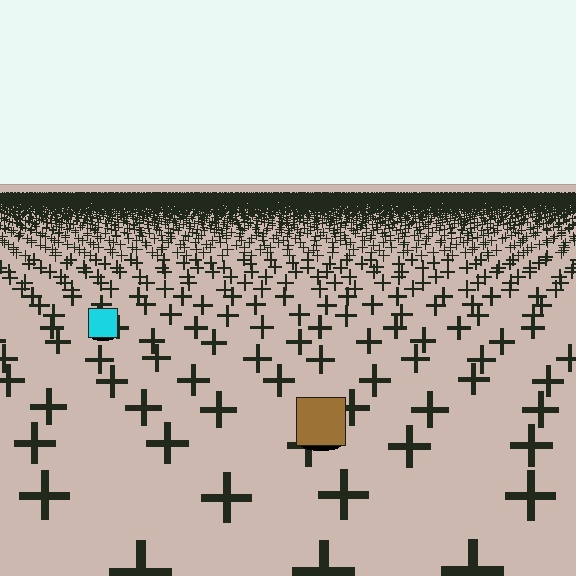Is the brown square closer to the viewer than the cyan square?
Yes. The brown square is closer — you can tell from the texture gradient: the ground texture is coarser near it.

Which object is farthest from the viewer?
The cyan square is farthest from the viewer. It appears smaller and the ground texture around it is denser.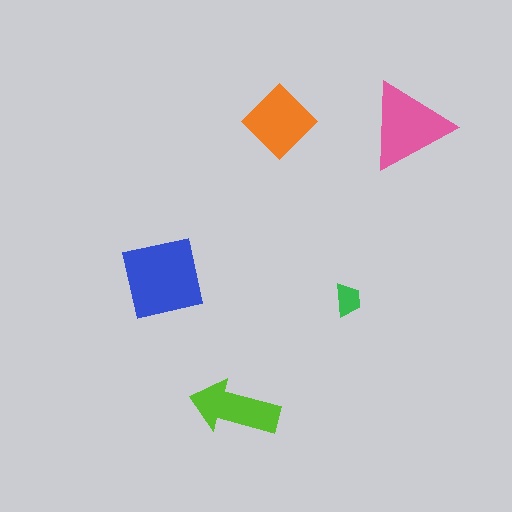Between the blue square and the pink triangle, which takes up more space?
The blue square.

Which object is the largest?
The blue square.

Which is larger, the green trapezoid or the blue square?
The blue square.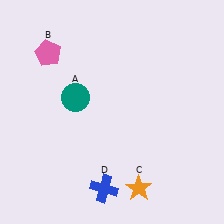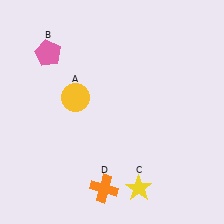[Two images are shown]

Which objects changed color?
A changed from teal to yellow. C changed from orange to yellow. D changed from blue to orange.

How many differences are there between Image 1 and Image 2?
There are 3 differences between the two images.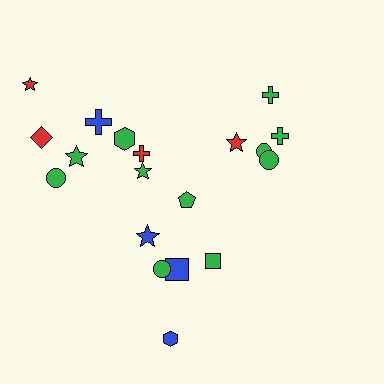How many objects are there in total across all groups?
There are 19 objects.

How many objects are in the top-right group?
There are 5 objects.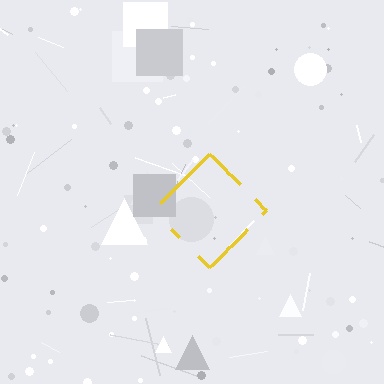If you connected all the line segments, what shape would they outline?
They would outline a diamond.